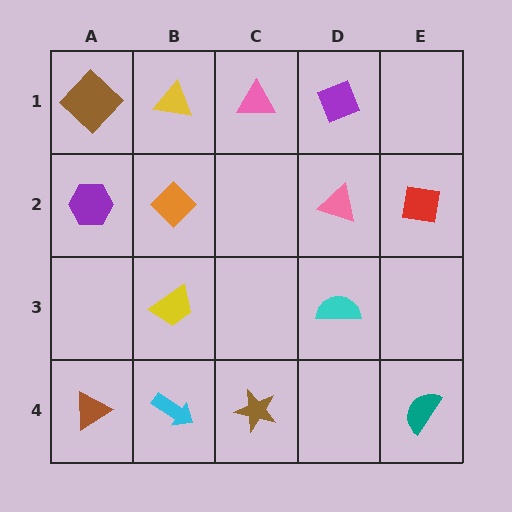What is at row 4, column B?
A cyan arrow.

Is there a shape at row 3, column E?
No, that cell is empty.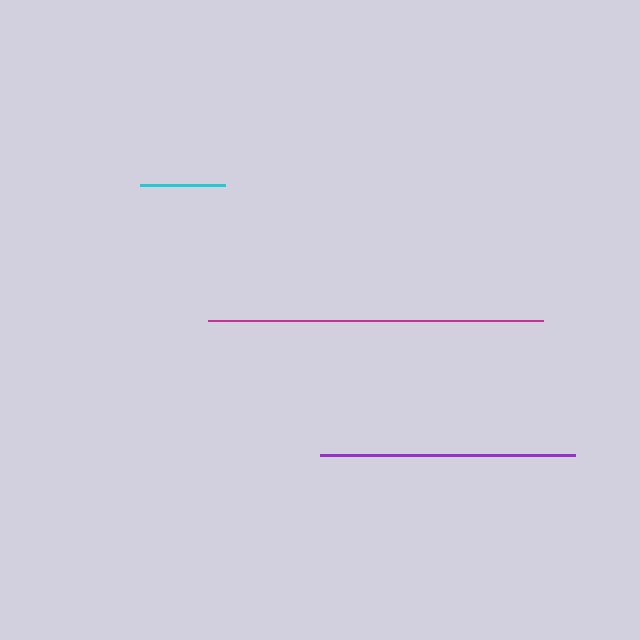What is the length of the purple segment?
The purple segment is approximately 255 pixels long.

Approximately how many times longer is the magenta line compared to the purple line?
The magenta line is approximately 1.3 times the length of the purple line.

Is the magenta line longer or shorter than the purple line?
The magenta line is longer than the purple line.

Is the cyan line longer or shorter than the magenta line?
The magenta line is longer than the cyan line.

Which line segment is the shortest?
The cyan line is the shortest at approximately 85 pixels.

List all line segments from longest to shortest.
From longest to shortest: magenta, purple, cyan.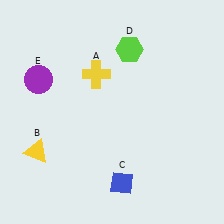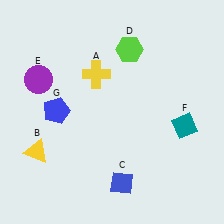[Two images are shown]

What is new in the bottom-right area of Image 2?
A teal diamond (F) was added in the bottom-right area of Image 2.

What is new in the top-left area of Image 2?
A blue pentagon (G) was added in the top-left area of Image 2.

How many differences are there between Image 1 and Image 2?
There are 2 differences between the two images.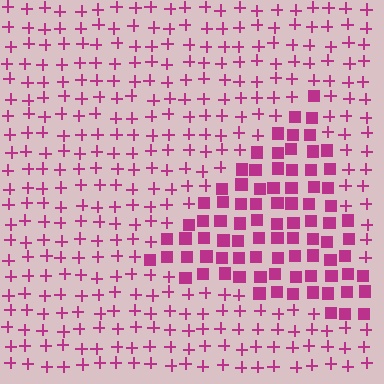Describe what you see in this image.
The image is filled with small magenta elements arranged in a uniform grid. A triangle-shaped region contains squares, while the surrounding area contains plus signs. The boundary is defined purely by the change in element shape.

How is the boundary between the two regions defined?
The boundary is defined by a change in element shape: squares inside vs. plus signs outside. All elements share the same color and spacing.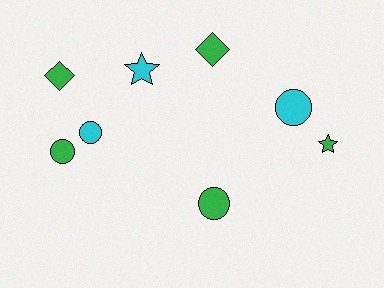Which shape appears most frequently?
Circle, with 4 objects.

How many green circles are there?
There are 2 green circles.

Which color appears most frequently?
Green, with 5 objects.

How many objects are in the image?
There are 8 objects.